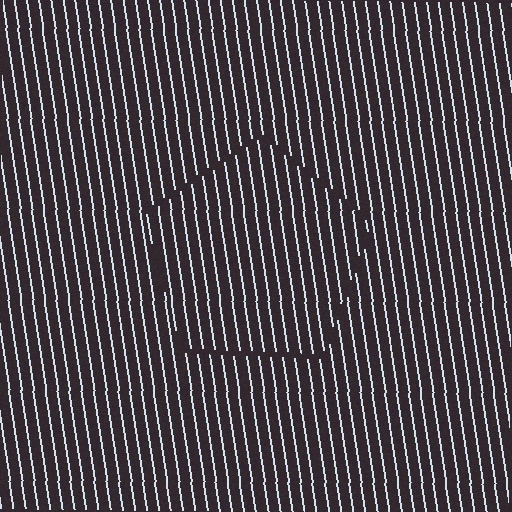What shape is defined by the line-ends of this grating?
An illusory pentagon. The interior of the shape contains the same grating, shifted by half a period — the contour is defined by the phase discontinuity where line-ends from the inner and outer gratings abut.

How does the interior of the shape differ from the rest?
The interior of the shape contains the same grating, shifted by half a period — the contour is defined by the phase discontinuity where line-ends from the inner and outer gratings abut.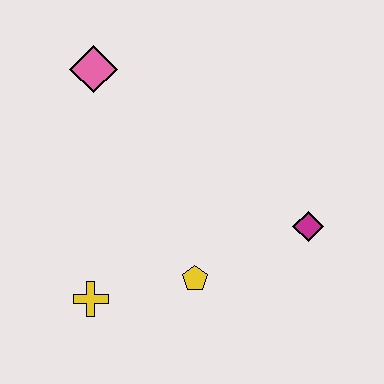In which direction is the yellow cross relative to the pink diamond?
The yellow cross is below the pink diamond.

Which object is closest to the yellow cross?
The yellow pentagon is closest to the yellow cross.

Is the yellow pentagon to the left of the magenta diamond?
Yes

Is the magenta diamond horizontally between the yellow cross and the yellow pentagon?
No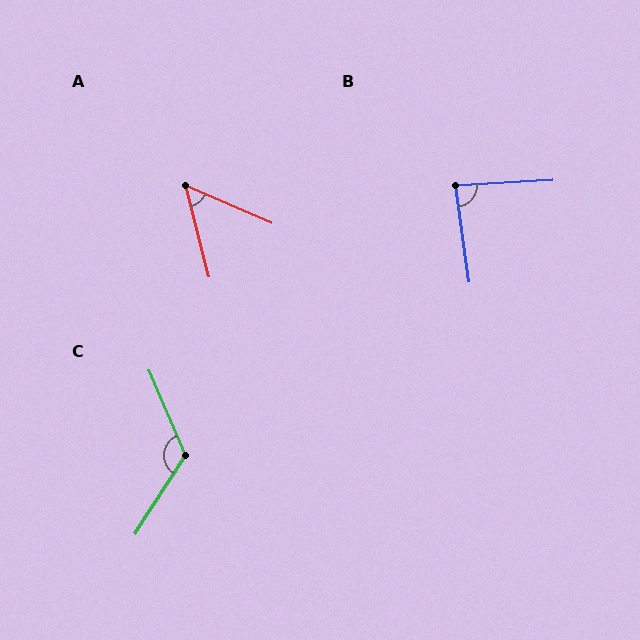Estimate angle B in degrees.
Approximately 86 degrees.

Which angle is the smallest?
A, at approximately 52 degrees.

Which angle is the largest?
C, at approximately 124 degrees.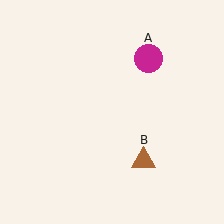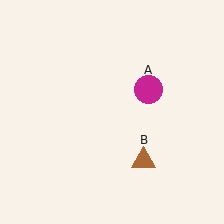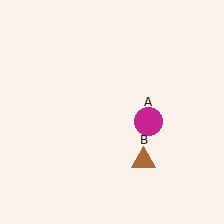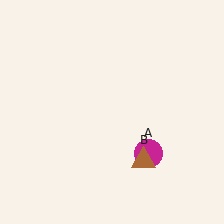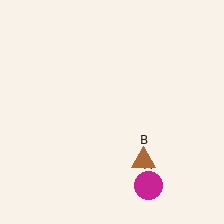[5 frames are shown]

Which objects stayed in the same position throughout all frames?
Brown triangle (object B) remained stationary.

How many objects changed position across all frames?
1 object changed position: magenta circle (object A).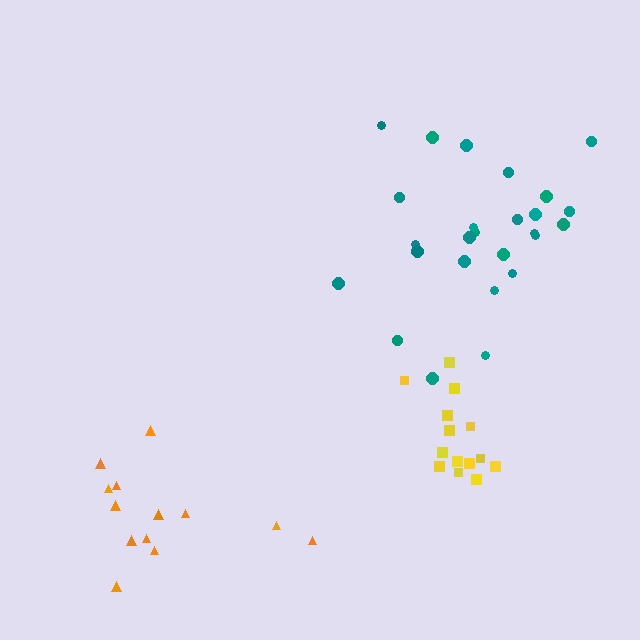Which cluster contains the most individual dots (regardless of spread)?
Teal (26).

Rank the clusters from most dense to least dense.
yellow, teal, orange.